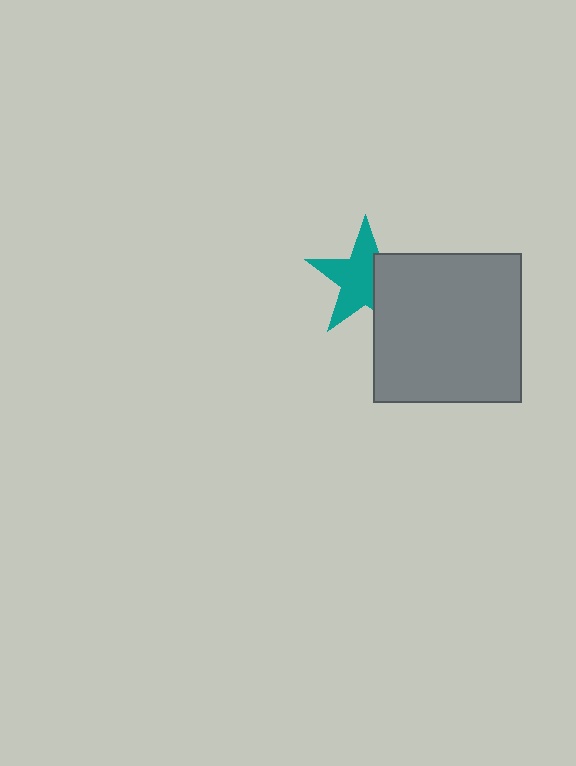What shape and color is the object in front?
The object in front is a gray square.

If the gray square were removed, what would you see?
You would see the complete teal star.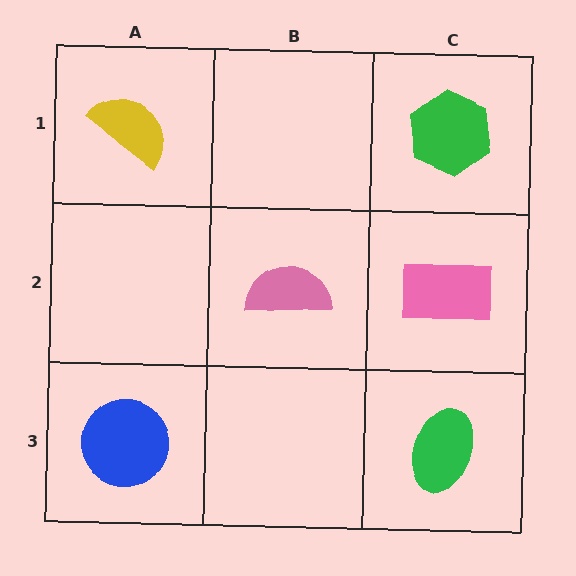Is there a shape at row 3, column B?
No, that cell is empty.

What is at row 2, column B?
A pink semicircle.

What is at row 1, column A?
A yellow semicircle.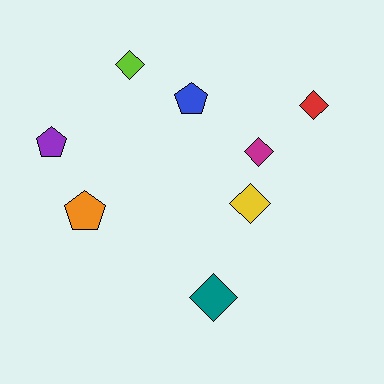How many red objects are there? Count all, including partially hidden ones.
There is 1 red object.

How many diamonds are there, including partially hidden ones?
There are 5 diamonds.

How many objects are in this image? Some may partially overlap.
There are 8 objects.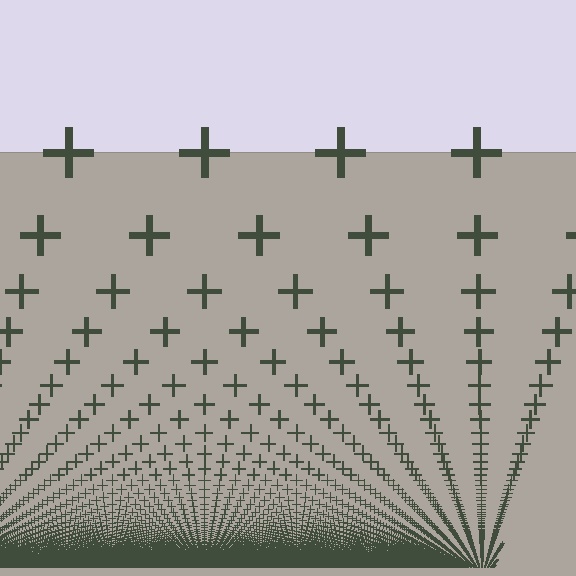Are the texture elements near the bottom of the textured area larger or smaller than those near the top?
Smaller. The gradient is inverted — elements near the bottom are smaller and denser.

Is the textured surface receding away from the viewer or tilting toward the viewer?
The surface appears to tilt toward the viewer. Texture elements get larger and sparser toward the top.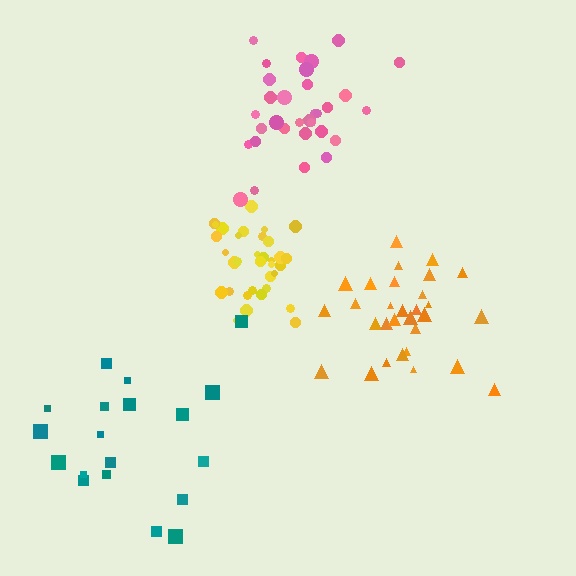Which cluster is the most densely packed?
Yellow.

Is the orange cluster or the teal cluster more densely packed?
Orange.